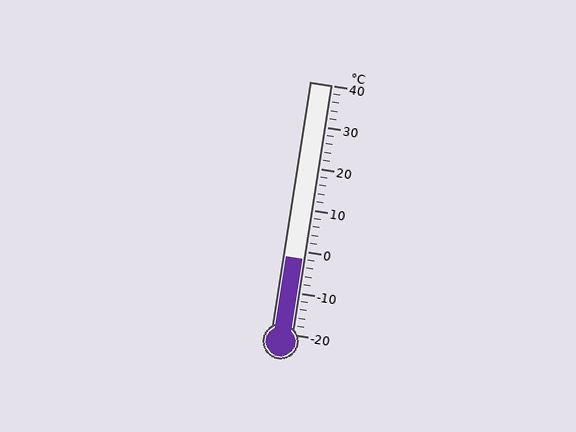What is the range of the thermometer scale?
The thermometer scale ranges from -20°C to 40°C.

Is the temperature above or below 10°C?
The temperature is below 10°C.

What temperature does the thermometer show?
The thermometer shows approximately -2°C.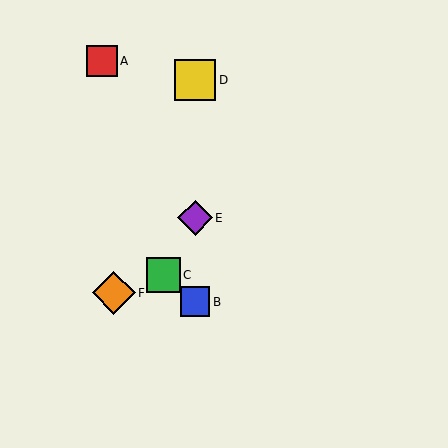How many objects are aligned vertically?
3 objects (B, D, E) are aligned vertically.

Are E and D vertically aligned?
Yes, both are at x≈195.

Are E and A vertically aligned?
No, E is at x≈195 and A is at x≈102.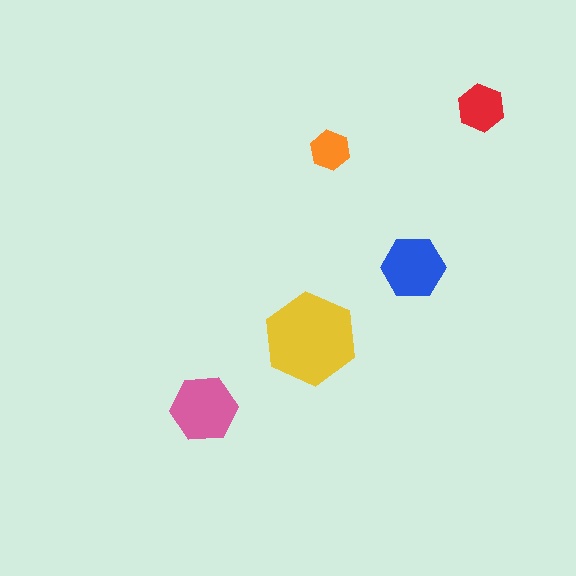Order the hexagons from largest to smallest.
the yellow one, the pink one, the blue one, the red one, the orange one.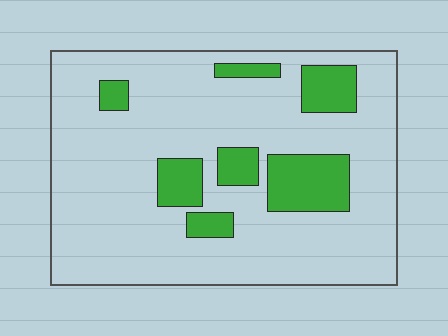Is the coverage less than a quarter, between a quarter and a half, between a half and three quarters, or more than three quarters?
Less than a quarter.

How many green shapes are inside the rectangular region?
7.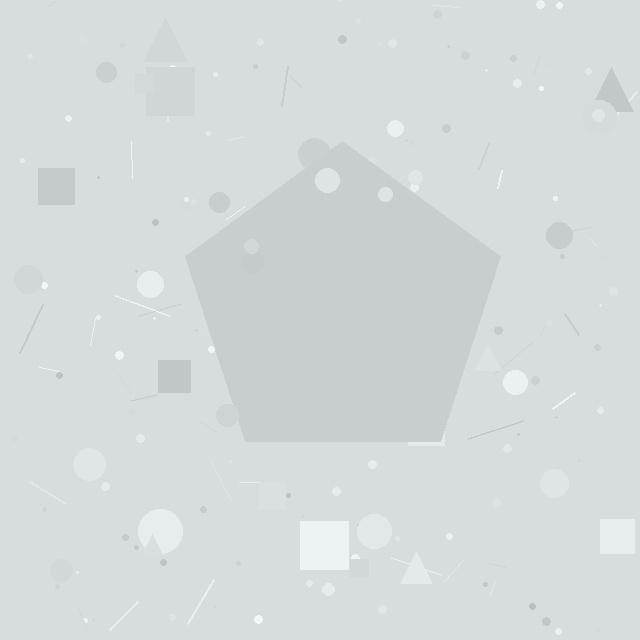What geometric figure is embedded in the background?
A pentagon is embedded in the background.